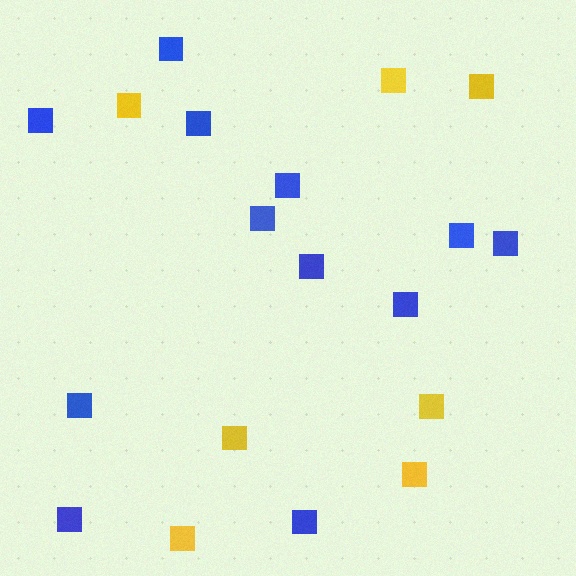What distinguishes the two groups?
There are 2 groups: one group of yellow squares (7) and one group of blue squares (12).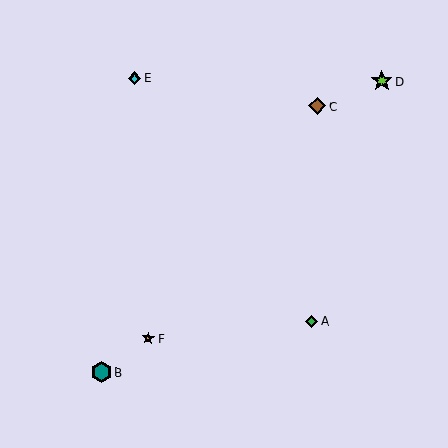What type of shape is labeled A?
Shape A is a green diamond.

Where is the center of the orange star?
The center of the orange star is at (148, 338).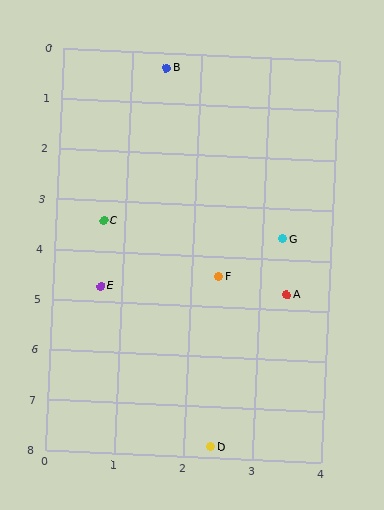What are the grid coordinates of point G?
Point G is at approximately (3.3, 3.6).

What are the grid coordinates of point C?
Point C is at approximately (0.7, 3.4).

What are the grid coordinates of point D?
Point D is at approximately (2.4, 7.8).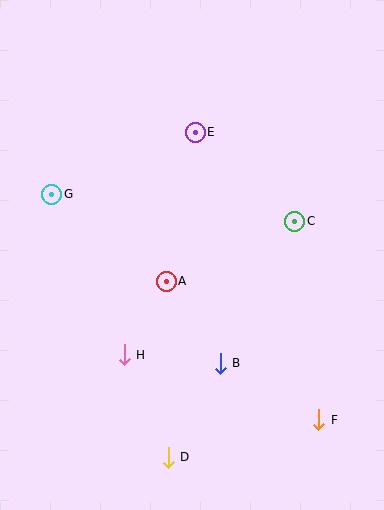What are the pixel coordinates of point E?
Point E is at (195, 132).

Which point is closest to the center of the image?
Point A at (166, 281) is closest to the center.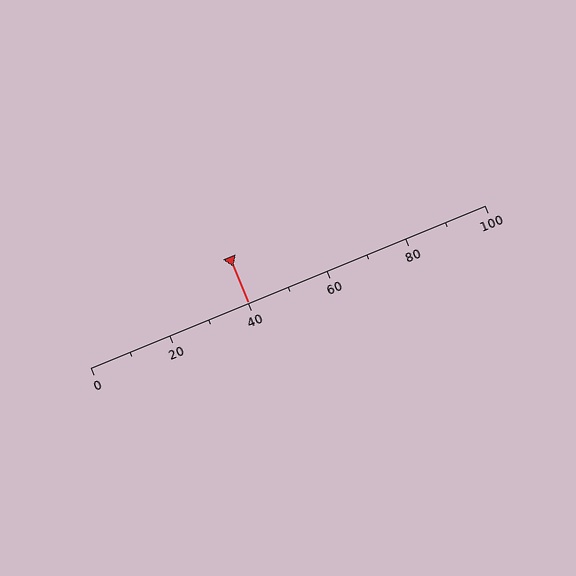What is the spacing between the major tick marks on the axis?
The major ticks are spaced 20 apart.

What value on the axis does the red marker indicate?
The marker indicates approximately 40.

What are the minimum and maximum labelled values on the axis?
The axis runs from 0 to 100.